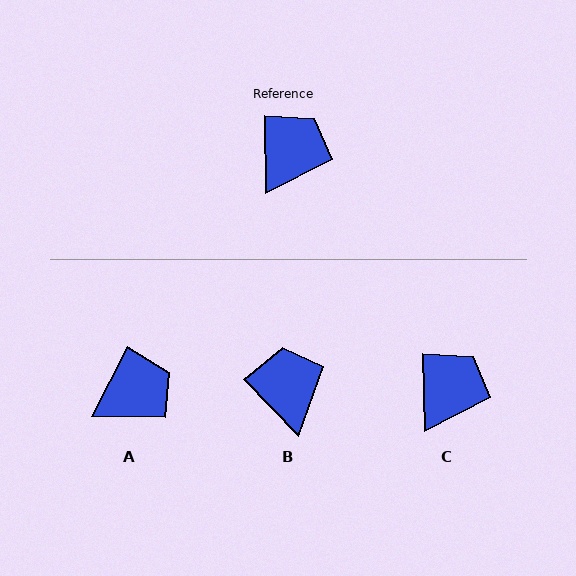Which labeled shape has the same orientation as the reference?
C.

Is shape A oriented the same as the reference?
No, it is off by about 28 degrees.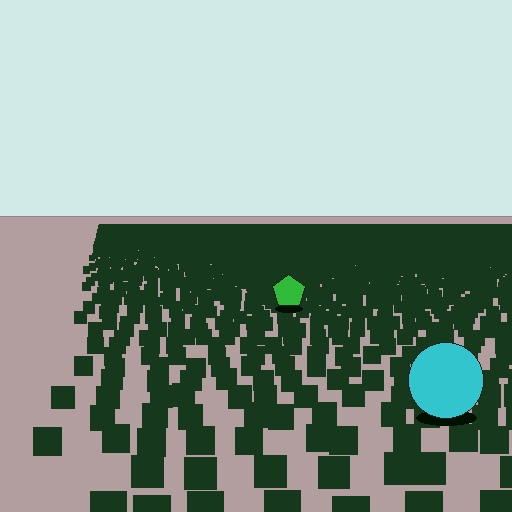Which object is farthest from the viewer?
The green pentagon is farthest from the viewer. It appears smaller and the ground texture around it is denser.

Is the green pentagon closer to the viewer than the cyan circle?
No. The cyan circle is closer — you can tell from the texture gradient: the ground texture is coarser near it.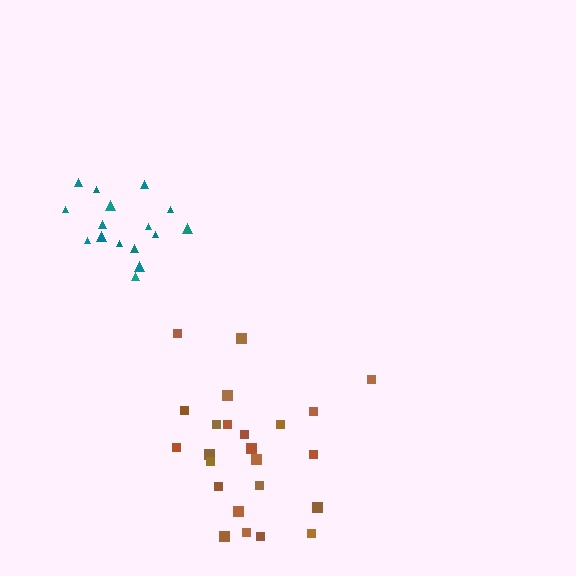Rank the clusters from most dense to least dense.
teal, brown.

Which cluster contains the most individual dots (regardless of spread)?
Brown (24).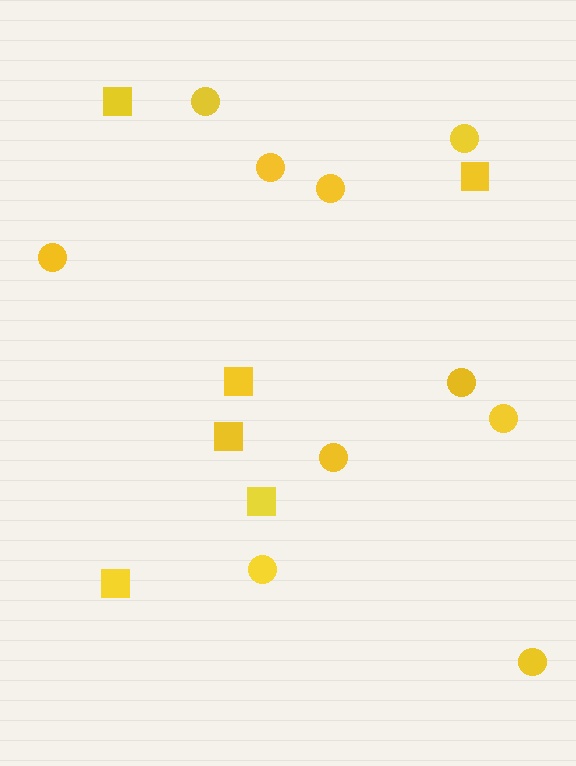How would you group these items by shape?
There are 2 groups: one group of squares (6) and one group of circles (10).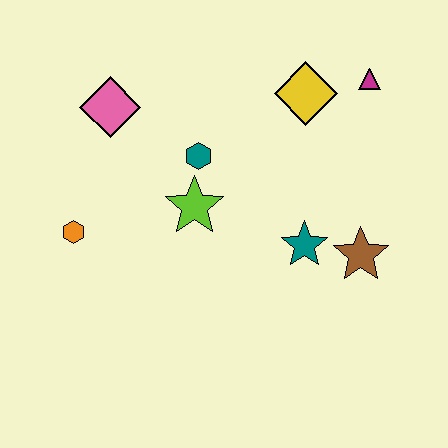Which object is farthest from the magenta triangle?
The orange hexagon is farthest from the magenta triangle.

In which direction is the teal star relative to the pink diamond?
The teal star is to the right of the pink diamond.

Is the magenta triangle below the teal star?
No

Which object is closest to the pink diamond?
The teal hexagon is closest to the pink diamond.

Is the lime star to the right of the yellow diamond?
No